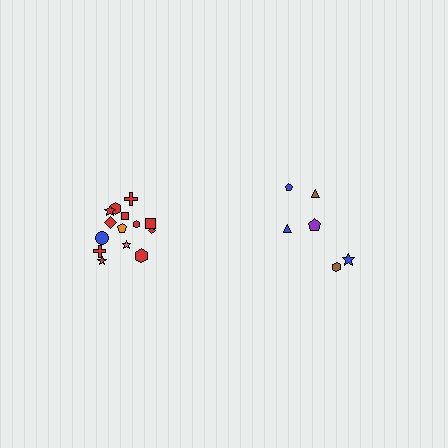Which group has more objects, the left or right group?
The left group.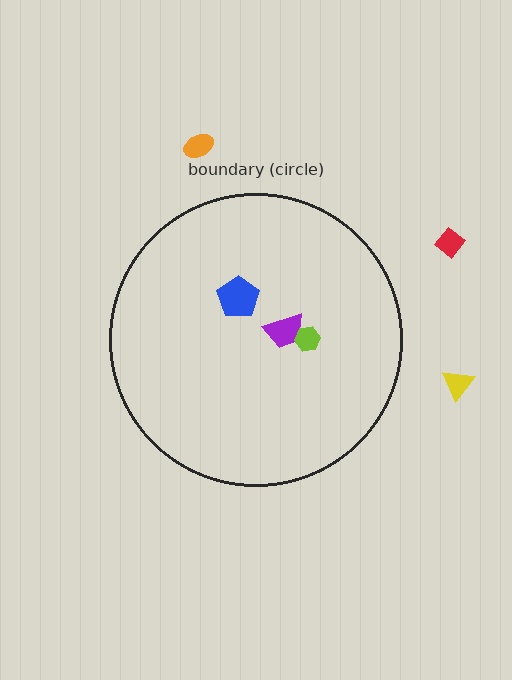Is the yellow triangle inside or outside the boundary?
Outside.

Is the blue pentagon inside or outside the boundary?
Inside.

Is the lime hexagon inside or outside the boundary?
Inside.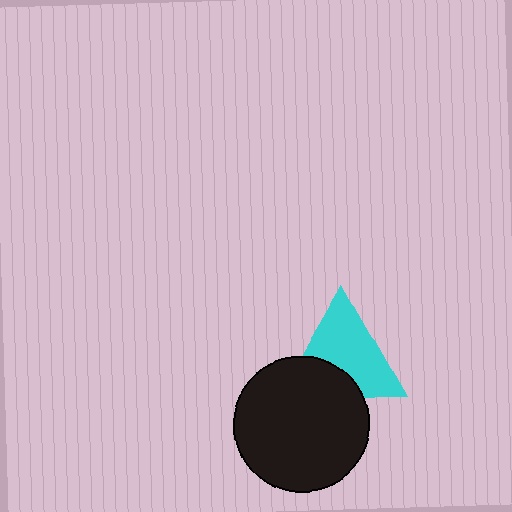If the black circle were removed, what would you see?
You would see the complete cyan triangle.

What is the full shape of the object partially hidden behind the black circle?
The partially hidden object is a cyan triangle.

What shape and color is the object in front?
The object in front is a black circle.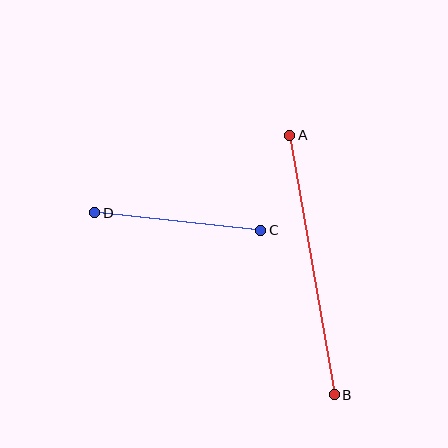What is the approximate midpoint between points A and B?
The midpoint is at approximately (312, 265) pixels.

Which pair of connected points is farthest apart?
Points A and B are farthest apart.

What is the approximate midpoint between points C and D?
The midpoint is at approximately (178, 222) pixels.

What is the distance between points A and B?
The distance is approximately 264 pixels.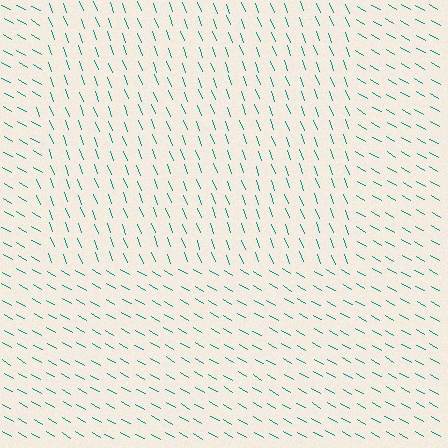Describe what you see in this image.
The image is filled with small teal line segments. A rectangle region in the image has lines oriented differently from the surrounding lines, creating a visible texture boundary.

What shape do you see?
I see a rectangle.